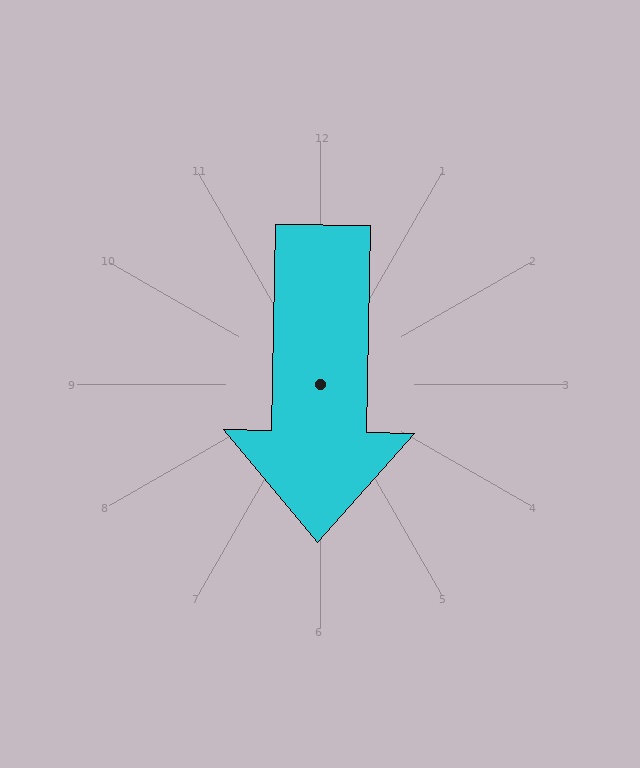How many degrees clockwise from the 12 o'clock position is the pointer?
Approximately 181 degrees.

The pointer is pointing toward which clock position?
Roughly 6 o'clock.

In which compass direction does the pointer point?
South.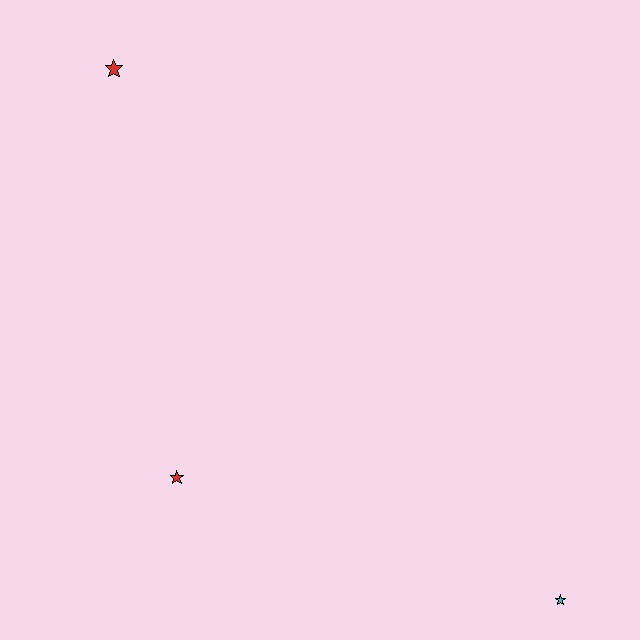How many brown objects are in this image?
There are no brown objects.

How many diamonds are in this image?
There are no diamonds.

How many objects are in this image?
There are 3 objects.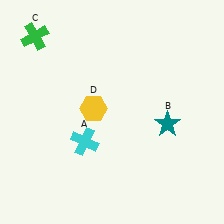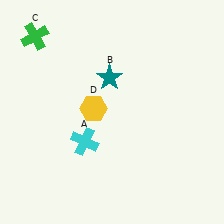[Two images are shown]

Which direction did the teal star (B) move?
The teal star (B) moved left.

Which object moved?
The teal star (B) moved left.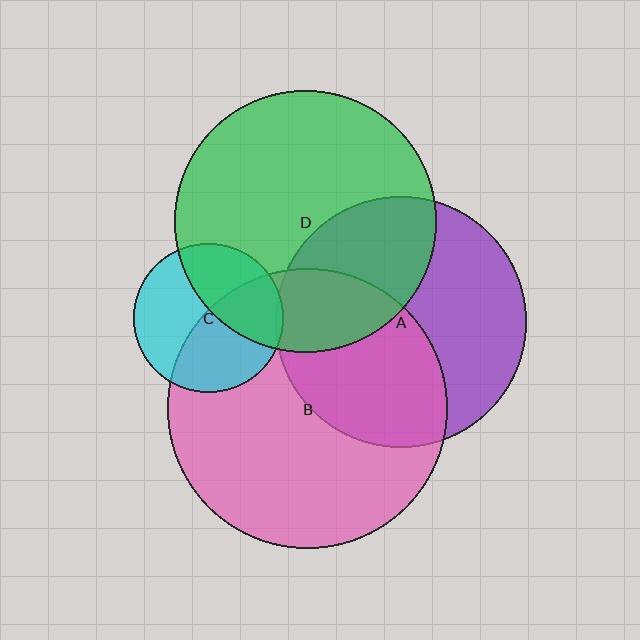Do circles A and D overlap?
Yes.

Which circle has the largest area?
Circle B (pink).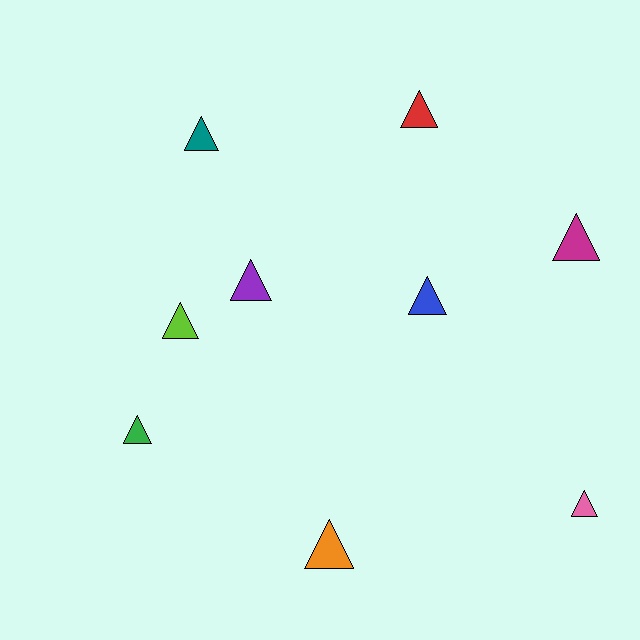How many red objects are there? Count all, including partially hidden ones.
There is 1 red object.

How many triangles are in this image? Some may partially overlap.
There are 9 triangles.